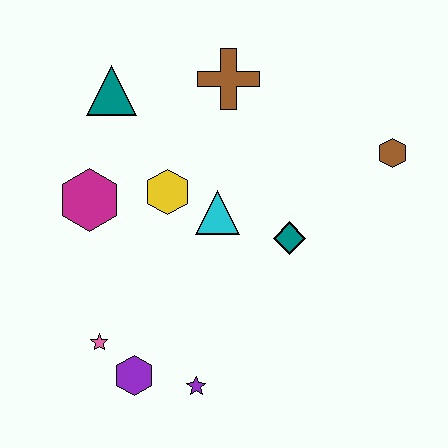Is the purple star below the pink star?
Yes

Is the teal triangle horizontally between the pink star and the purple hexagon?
Yes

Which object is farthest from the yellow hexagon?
The brown hexagon is farthest from the yellow hexagon.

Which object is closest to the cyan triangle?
The yellow hexagon is closest to the cyan triangle.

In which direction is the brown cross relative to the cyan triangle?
The brown cross is above the cyan triangle.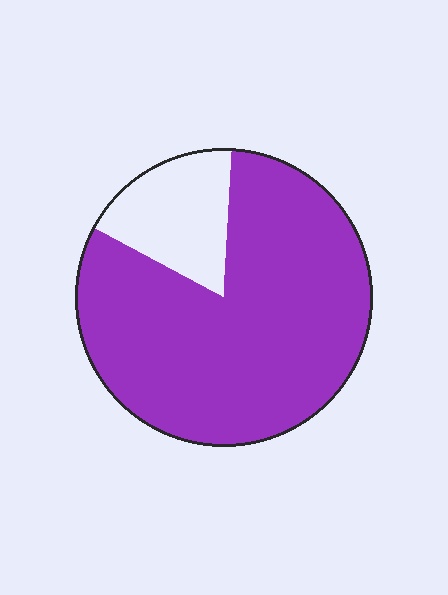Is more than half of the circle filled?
Yes.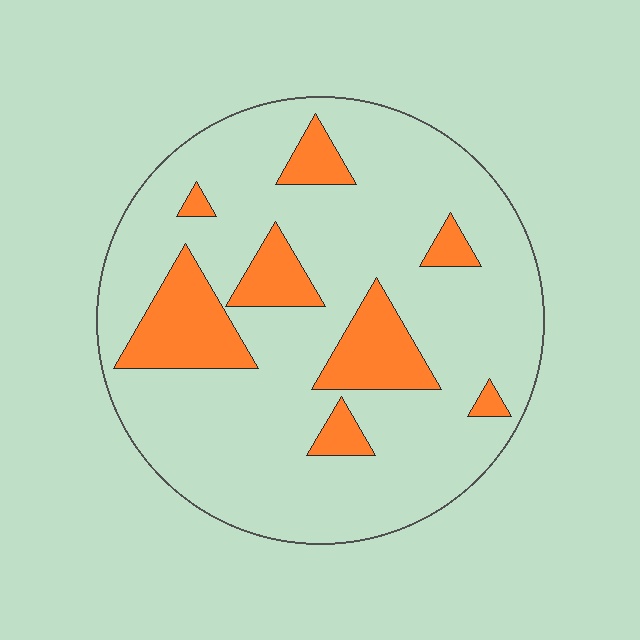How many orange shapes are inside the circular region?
8.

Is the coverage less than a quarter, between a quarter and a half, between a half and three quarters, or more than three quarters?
Less than a quarter.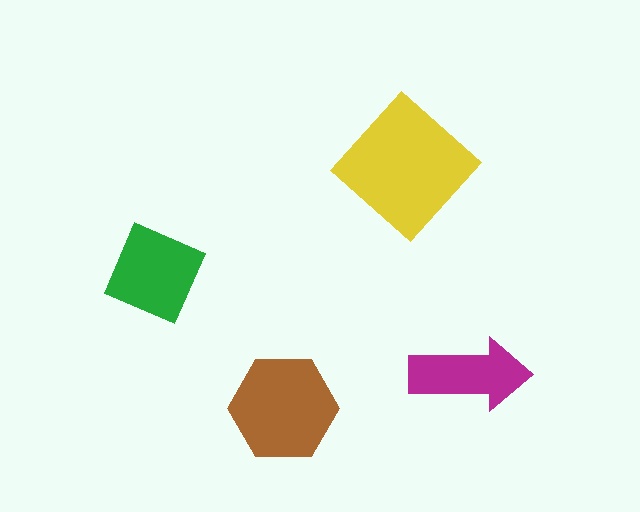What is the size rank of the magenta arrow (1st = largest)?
4th.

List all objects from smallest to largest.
The magenta arrow, the green diamond, the brown hexagon, the yellow diamond.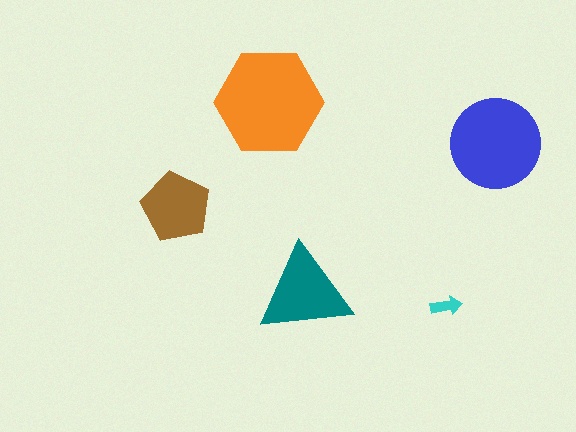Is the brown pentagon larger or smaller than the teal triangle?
Smaller.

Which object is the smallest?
The cyan arrow.